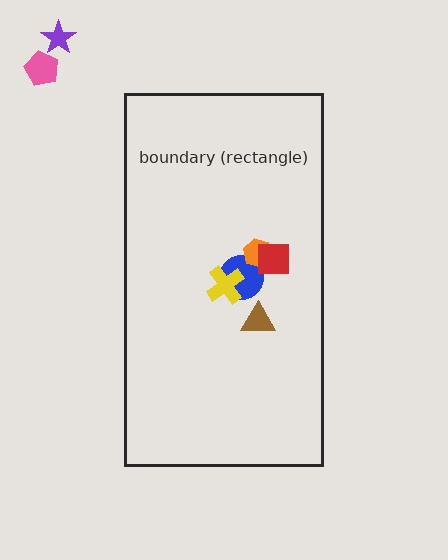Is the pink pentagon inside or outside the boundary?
Outside.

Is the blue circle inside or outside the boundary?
Inside.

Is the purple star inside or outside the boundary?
Outside.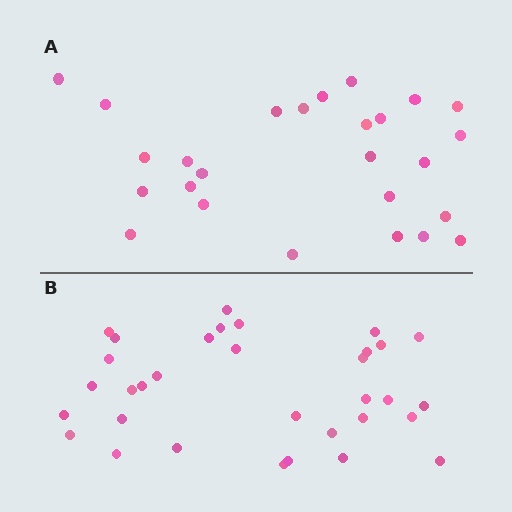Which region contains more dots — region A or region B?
Region B (the bottom region) has more dots.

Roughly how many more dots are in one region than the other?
Region B has roughly 8 or so more dots than region A.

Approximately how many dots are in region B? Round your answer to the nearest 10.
About 30 dots. (The exact count is 33, which rounds to 30.)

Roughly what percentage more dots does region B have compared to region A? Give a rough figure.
About 25% more.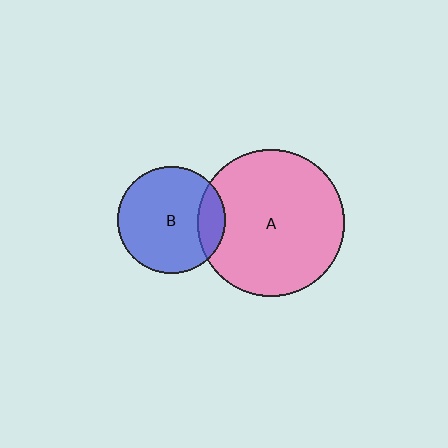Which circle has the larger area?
Circle A (pink).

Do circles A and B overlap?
Yes.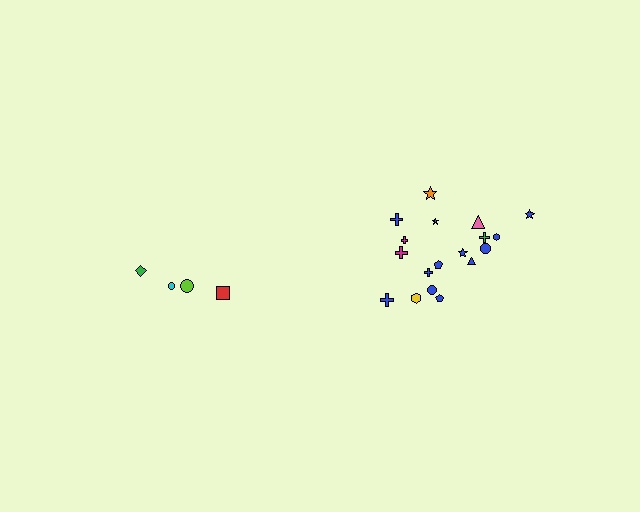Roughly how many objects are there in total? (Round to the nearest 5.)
Roughly 20 objects in total.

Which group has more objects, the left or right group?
The right group.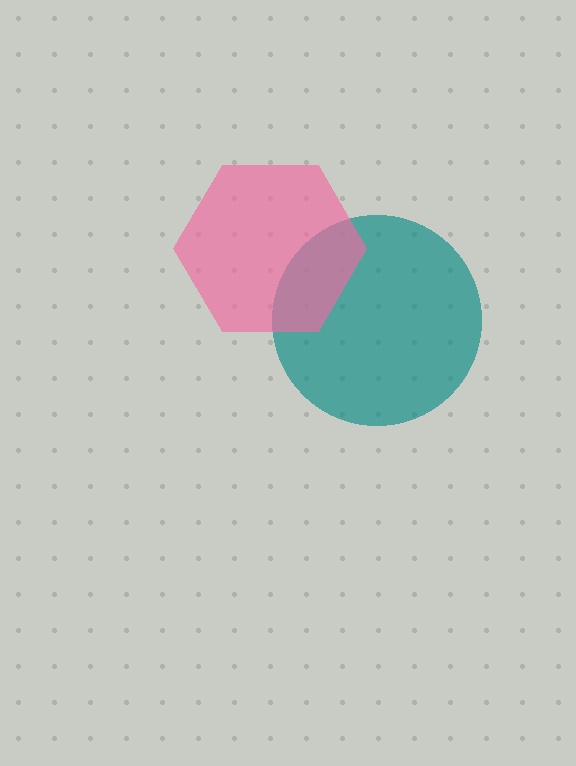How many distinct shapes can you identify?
There are 2 distinct shapes: a teal circle, a pink hexagon.